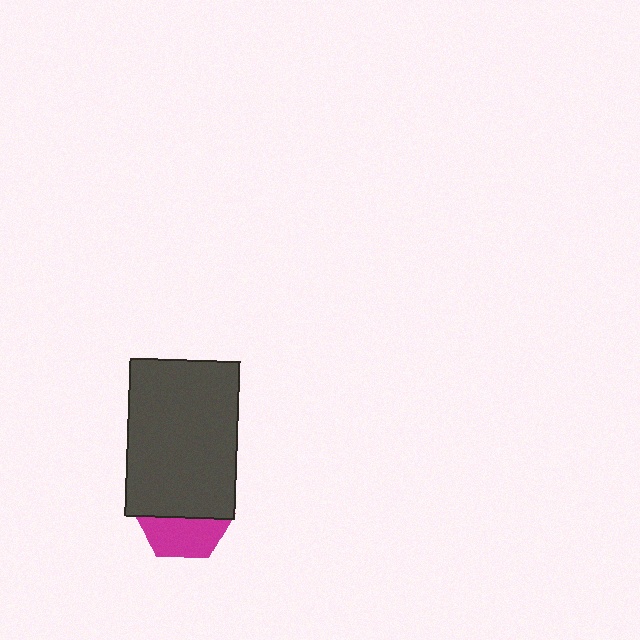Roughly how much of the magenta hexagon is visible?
A small part of it is visible (roughly 40%).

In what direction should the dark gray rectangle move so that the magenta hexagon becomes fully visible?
The dark gray rectangle should move up. That is the shortest direction to clear the overlap and leave the magenta hexagon fully visible.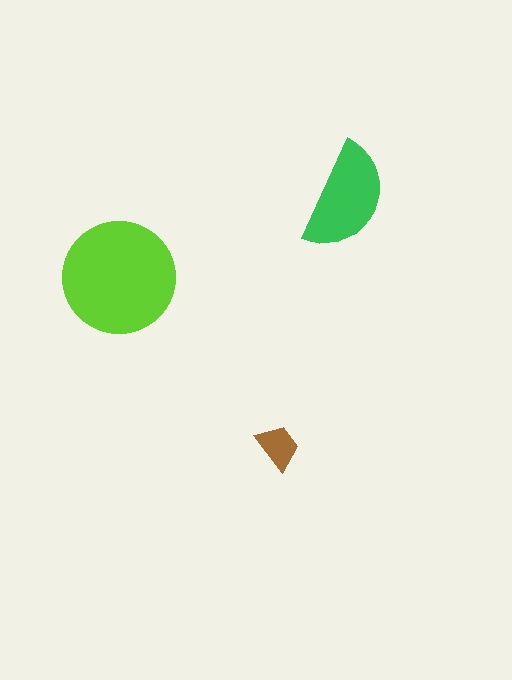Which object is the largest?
The lime circle.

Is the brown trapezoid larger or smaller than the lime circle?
Smaller.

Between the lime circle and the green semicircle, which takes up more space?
The lime circle.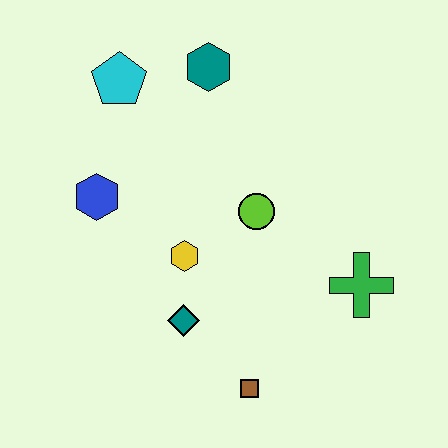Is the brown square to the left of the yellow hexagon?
No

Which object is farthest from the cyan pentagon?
The brown square is farthest from the cyan pentagon.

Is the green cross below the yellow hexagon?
Yes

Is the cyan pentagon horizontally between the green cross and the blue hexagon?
Yes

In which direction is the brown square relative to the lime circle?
The brown square is below the lime circle.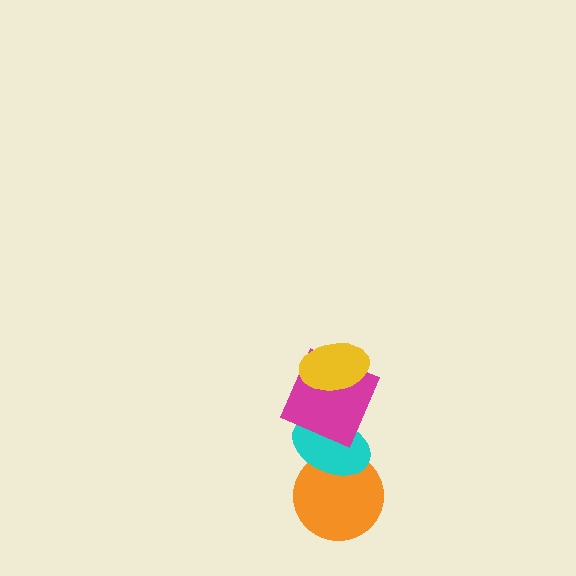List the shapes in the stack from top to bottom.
From top to bottom: the yellow ellipse, the magenta square, the cyan ellipse, the orange circle.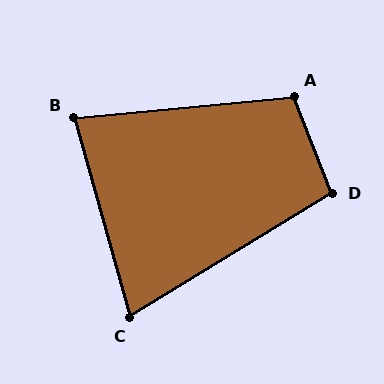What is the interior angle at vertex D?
Approximately 100 degrees (obtuse).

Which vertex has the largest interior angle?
A, at approximately 106 degrees.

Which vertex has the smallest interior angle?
C, at approximately 74 degrees.